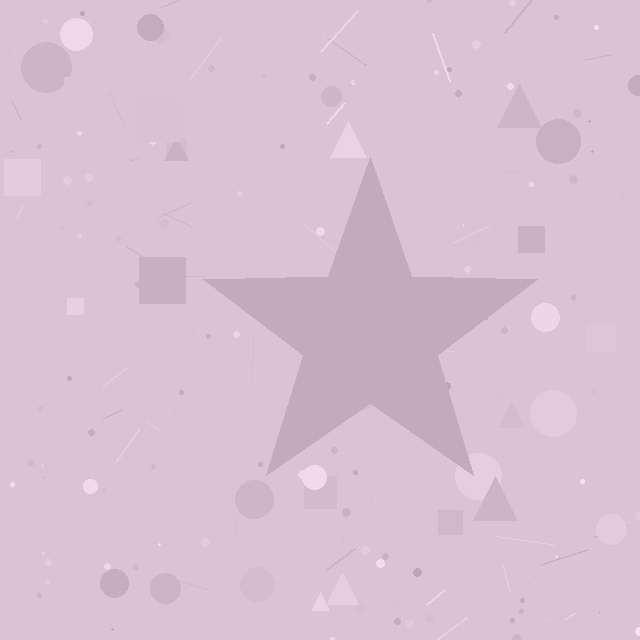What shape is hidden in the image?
A star is hidden in the image.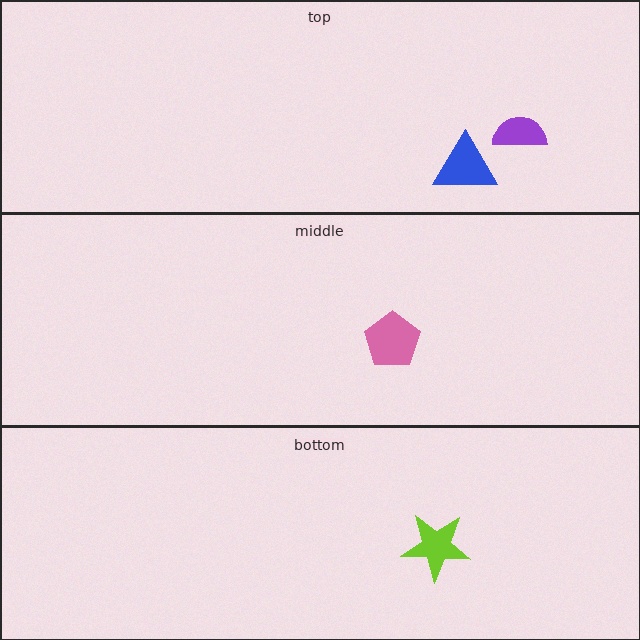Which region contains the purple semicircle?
The top region.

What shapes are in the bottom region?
The lime star.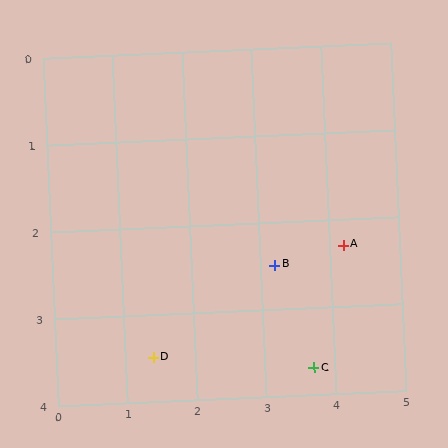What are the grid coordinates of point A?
Point A is at approximately (4.2, 2.3).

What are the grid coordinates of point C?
Point C is at approximately (3.7, 3.7).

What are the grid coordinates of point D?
Point D is at approximately (1.4, 3.5).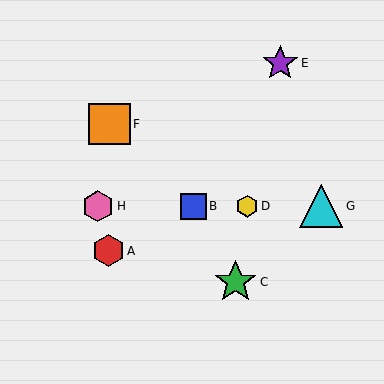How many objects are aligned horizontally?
4 objects (B, D, G, H) are aligned horizontally.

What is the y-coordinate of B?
Object B is at y≈206.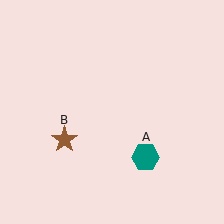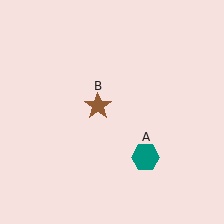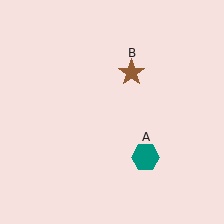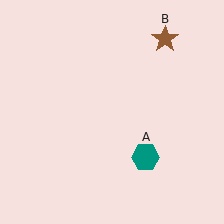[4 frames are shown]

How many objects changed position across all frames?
1 object changed position: brown star (object B).